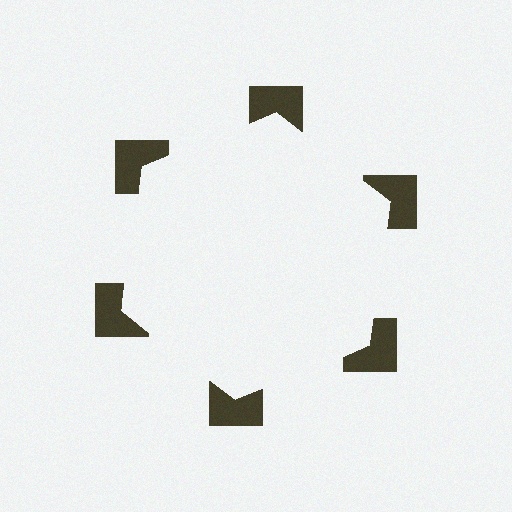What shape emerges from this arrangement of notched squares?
An illusory hexagon — its edges are inferred from the aligned wedge cuts in the notched squares, not physically drawn.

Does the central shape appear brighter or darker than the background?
It typically appears slightly brighter than the background, even though no actual brightness change is drawn.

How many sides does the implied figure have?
6 sides.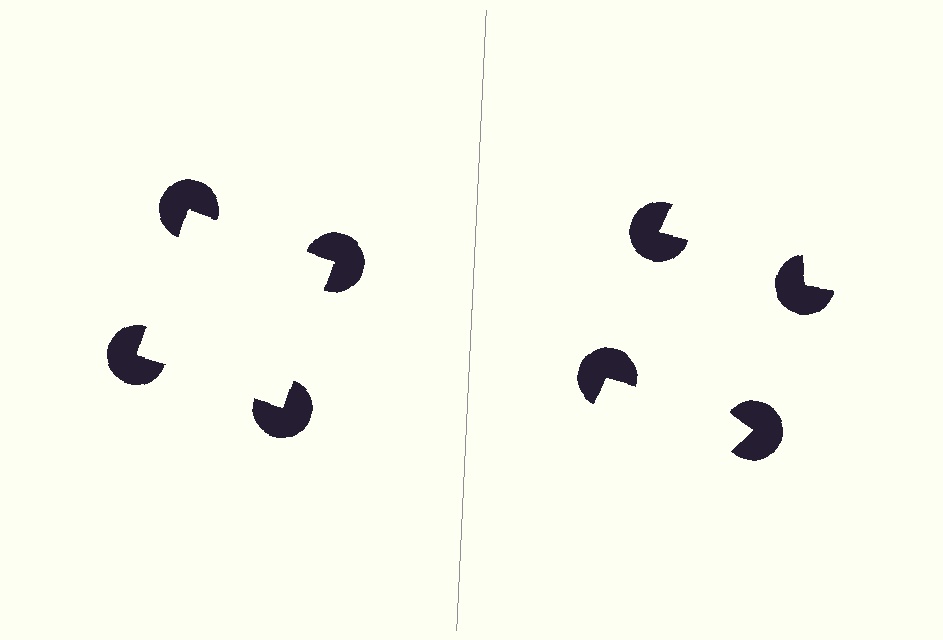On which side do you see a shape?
An illusory square appears on the left side. On the right side the wedge cuts are rotated, so no coherent shape forms.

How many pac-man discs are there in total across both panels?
8 — 4 on each side.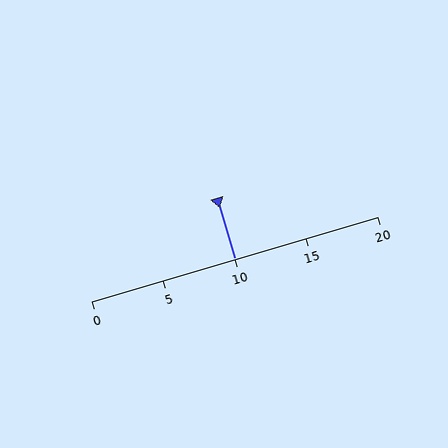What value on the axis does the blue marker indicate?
The marker indicates approximately 10.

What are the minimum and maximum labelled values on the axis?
The axis runs from 0 to 20.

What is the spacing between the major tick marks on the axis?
The major ticks are spaced 5 apart.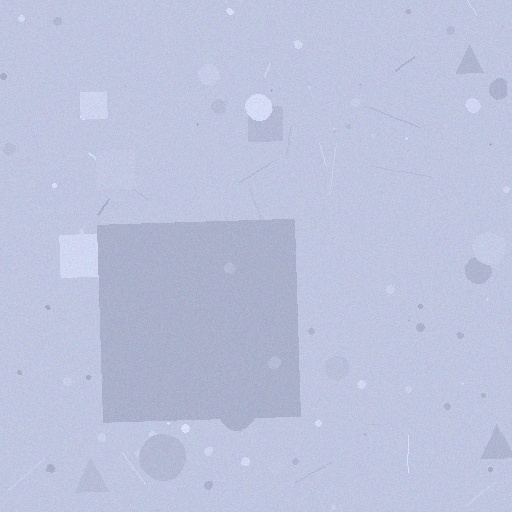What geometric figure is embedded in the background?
A square is embedded in the background.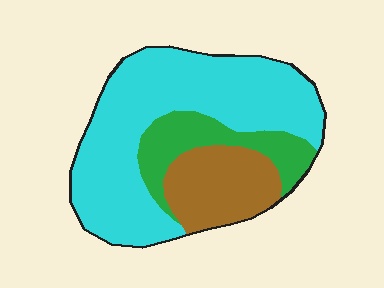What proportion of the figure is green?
Green takes up about one sixth (1/6) of the figure.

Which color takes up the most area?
Cyan, at roughly 60%.